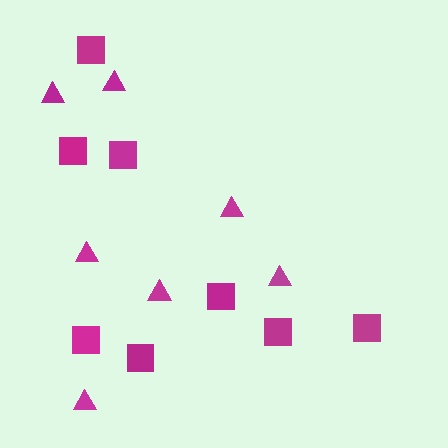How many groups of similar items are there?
There are 2 groups: one group of squares (8) and one group of triangles (7).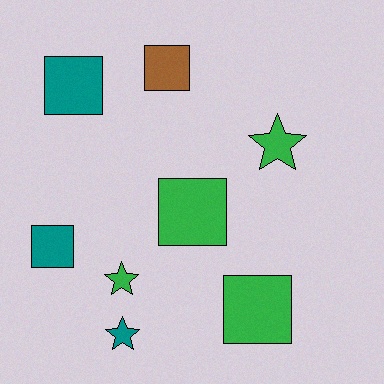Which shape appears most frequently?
Square, with 5 objects.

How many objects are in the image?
There are 8 objects.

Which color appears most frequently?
Green, with 4 objects.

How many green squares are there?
There are 2 green squares.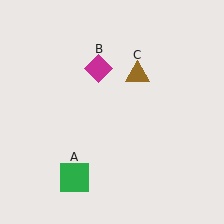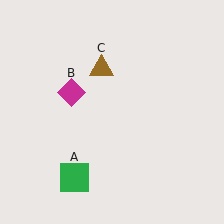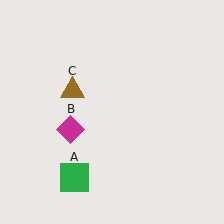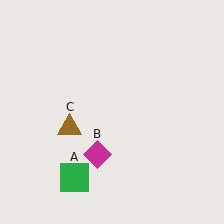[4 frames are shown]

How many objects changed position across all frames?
2 objects changed position: magenta diamond (object B), brown triangle (object C).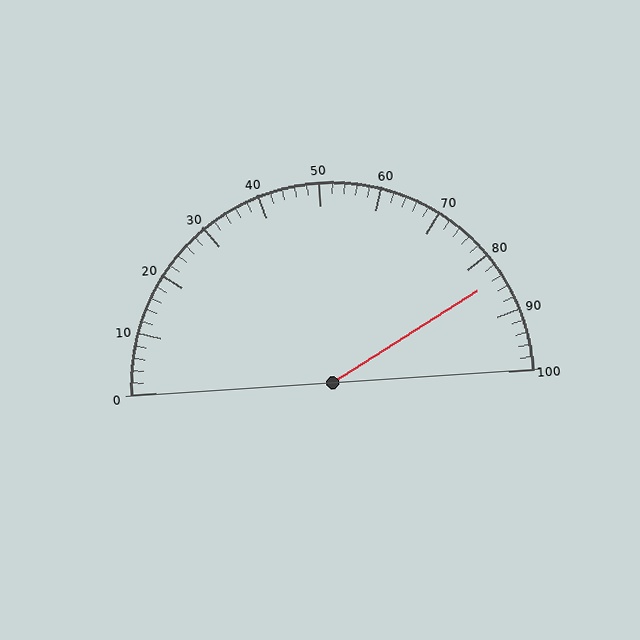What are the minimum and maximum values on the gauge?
The gauge ranges from 0 to 100.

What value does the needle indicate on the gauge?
The needle indicates approximately 84.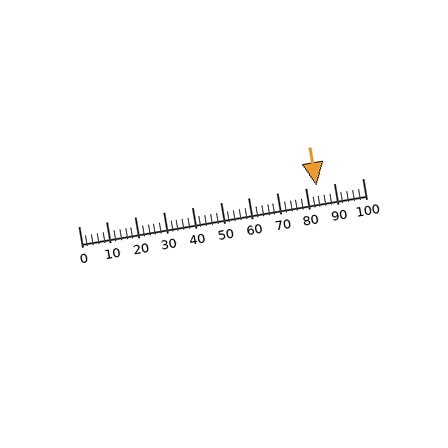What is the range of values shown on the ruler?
The ruler shows values from 0 to 100.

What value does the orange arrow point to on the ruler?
The orange arrow points to approximately 84.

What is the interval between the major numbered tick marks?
The major tick marks are spaced 10 units apart.